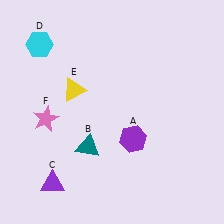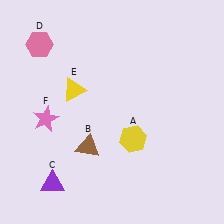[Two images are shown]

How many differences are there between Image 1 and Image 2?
There are 3 differences between the two images.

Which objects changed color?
A changed from purple to yellow. B changed from teal to brown. D changed from cyan to pink.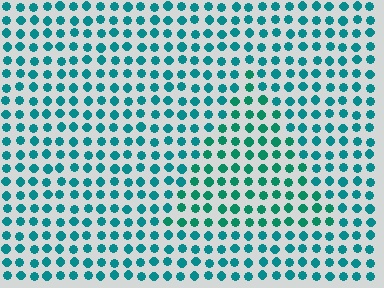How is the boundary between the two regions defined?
The boundary is defined purely by a slight shift in hue (about 21 degrees). Spacing, size, and orientation are identical on both sides.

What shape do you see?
I see a triangle.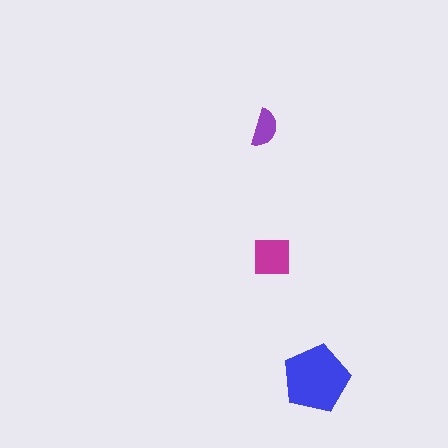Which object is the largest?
The blue pentagon.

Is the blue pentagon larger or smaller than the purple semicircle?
Larger.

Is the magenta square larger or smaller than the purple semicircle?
Larger.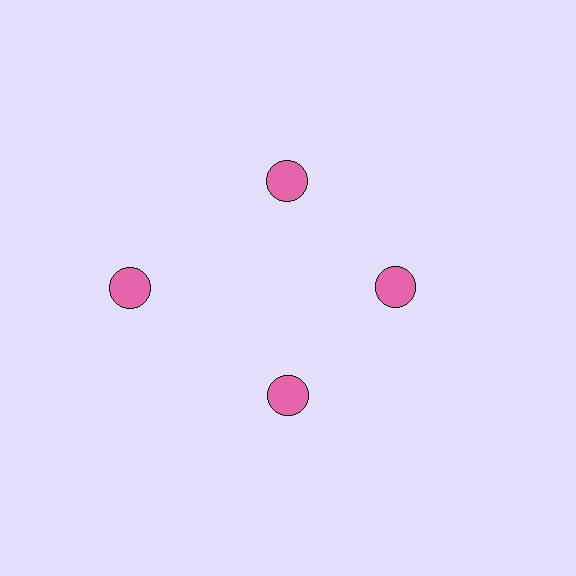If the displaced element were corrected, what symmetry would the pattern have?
It would have 4-fold rotational symmetry — the pattern would map onto itself every 90 degrees.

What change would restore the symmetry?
The symmetry would be restored by moving it inward, back onto the ring so that all 4 circles sit at equal angles and equal distance from the center.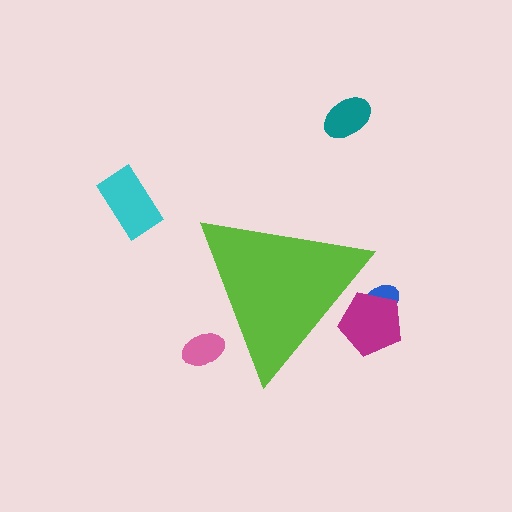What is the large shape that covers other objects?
A lime triangle.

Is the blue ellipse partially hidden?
Yes, the blue ellipse is partially hidden behind the lime triangle.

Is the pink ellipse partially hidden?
Yes, the pink ellipse is partially hidden behind the lime triangle.